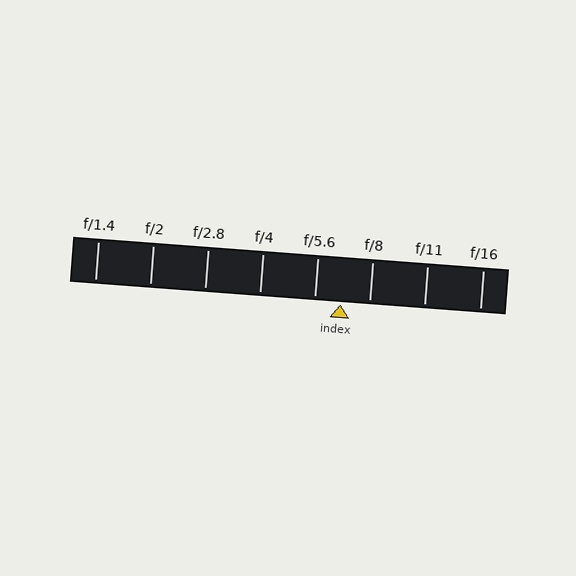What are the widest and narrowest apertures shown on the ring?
The widest aperture shown is f/1.4 and the narrowest is f/16.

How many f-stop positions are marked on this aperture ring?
There are 8 f-stop positions marked.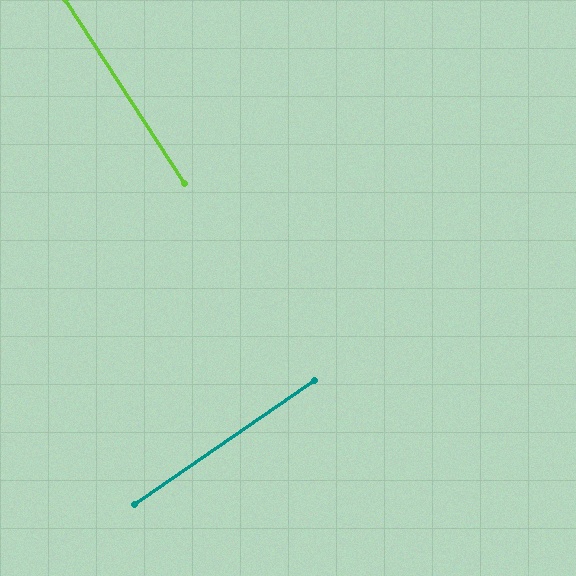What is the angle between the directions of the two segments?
Approximately 88 degrees.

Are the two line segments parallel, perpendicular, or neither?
Perpendicular — they meet at approximately 88°.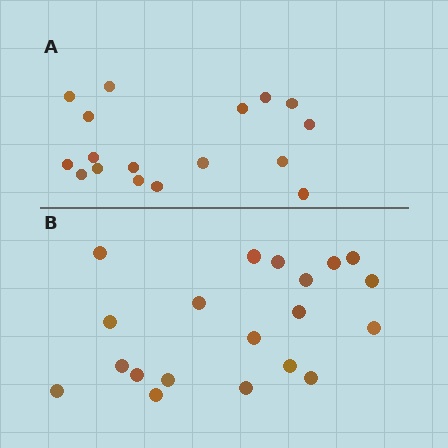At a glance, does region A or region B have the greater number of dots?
Region B (the bottom region) has more dots.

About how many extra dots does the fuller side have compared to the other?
Region B has just a few more — roughly 2 or 3 more dots than region A.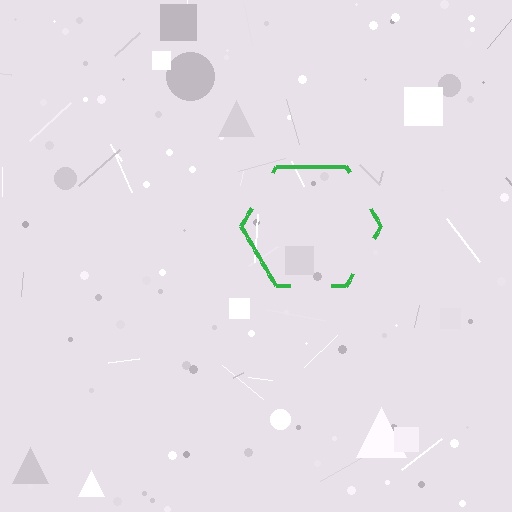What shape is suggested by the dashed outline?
The dashed outline suggests a hexagon.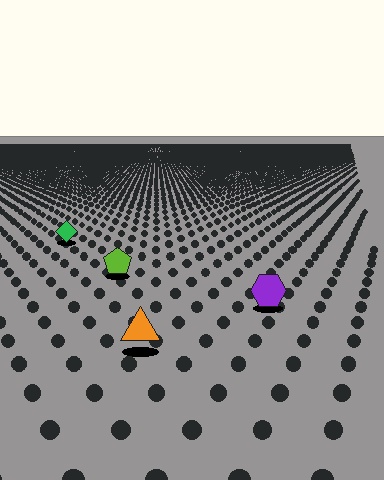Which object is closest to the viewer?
The orange triangle is closest. The texture marks near it are larger and more spread out.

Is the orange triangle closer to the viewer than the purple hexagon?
Yes. The orange triangle is closer — you can tell from the texture gradient: the ground texture is coarser near it.